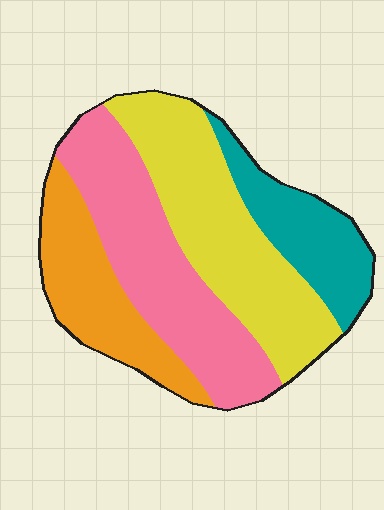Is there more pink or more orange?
Pink.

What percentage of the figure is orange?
Orange takes up about one fifth (1/5) of the figure.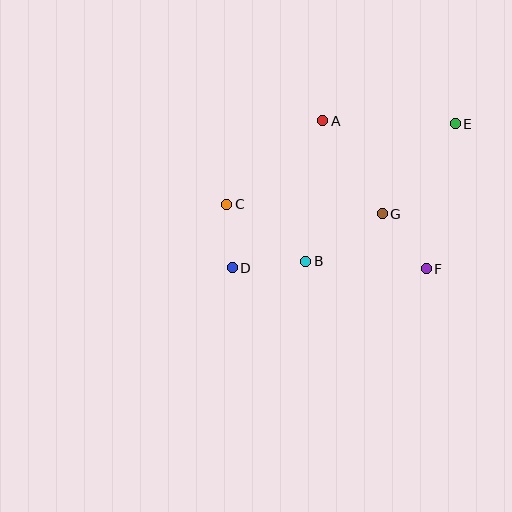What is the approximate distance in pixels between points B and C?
The distance between B and C is approximately 98 pixels.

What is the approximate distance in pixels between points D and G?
The distance between D and G is approximately 159 pixels.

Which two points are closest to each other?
Points C and D are closest to each other.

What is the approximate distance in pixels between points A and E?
The distance between A and E is approximately 133 pixels.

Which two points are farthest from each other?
Points D and E are farthest from each other.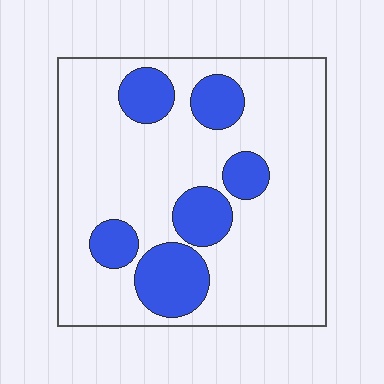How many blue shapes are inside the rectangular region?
6.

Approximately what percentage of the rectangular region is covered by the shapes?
Approximately 20%.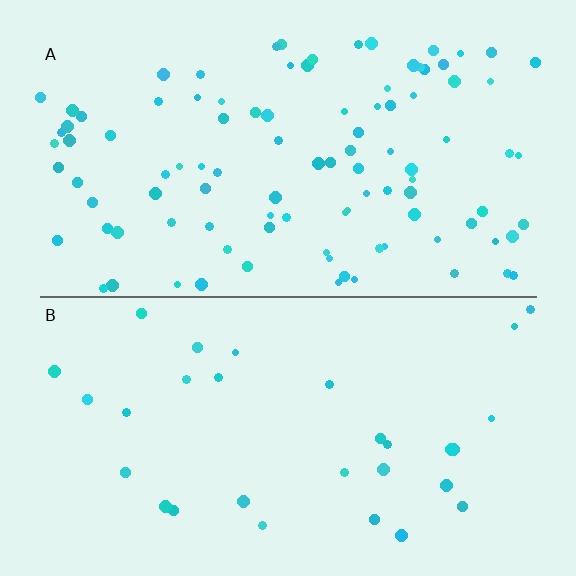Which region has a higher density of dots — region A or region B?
A (the top).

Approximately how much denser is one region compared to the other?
Approximately 3.4× — region A over region B.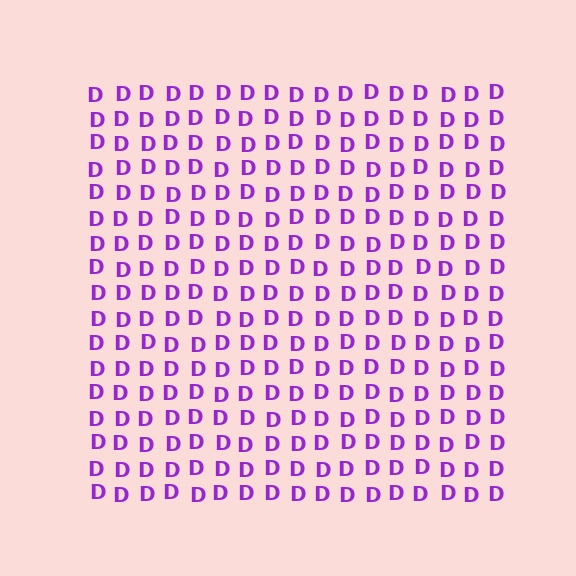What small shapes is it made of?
It is made of small letter D's.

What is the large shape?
The large shape is a square.